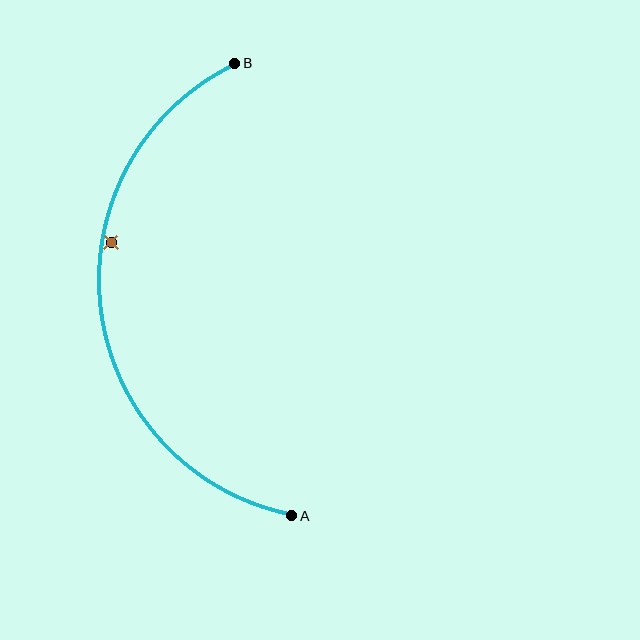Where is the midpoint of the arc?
The arc midpoint is the point on the curve farthest from the straight line joining A and B. It sits to the left of that line.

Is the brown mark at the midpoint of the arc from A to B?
No — the brown mark does not lie on the arc at all. It sits slightly inside the curve.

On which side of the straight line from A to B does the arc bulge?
The arc bulges to the left of the straight line connecting A and B.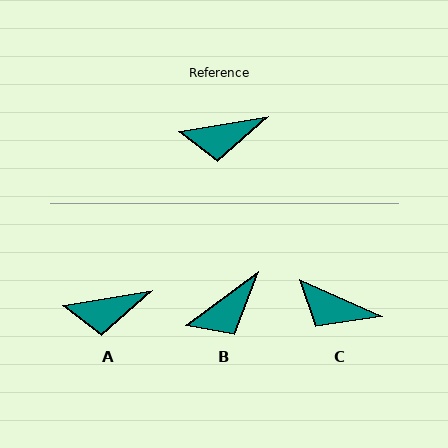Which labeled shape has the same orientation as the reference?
A.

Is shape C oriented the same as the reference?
No, it is off by about 33 degrees.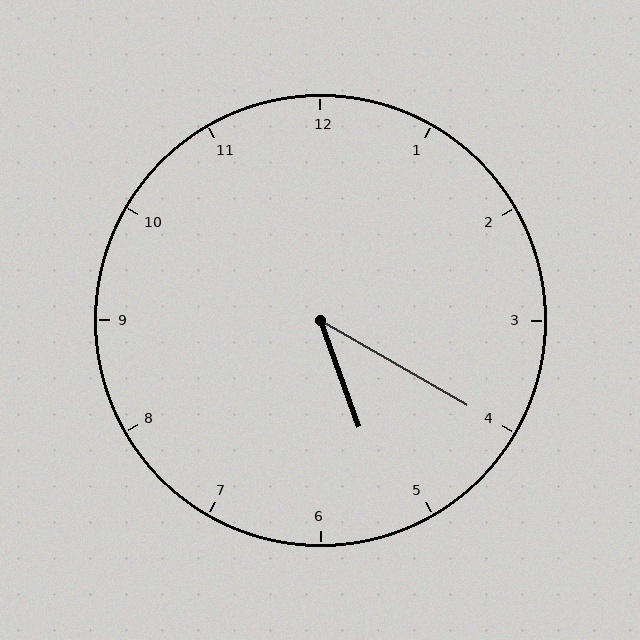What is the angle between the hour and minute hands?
Approximately 40 degrees.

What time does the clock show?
5:20.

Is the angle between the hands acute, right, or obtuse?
It is acute.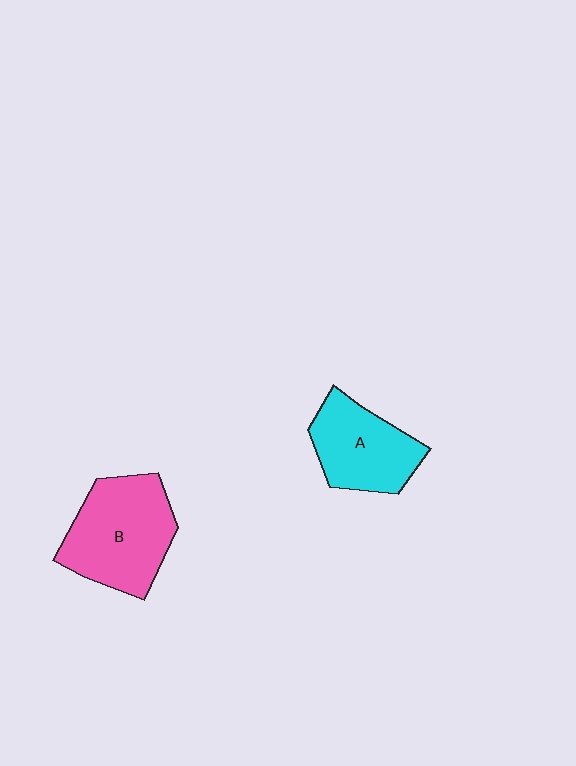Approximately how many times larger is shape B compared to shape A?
Approximately 1.3 times.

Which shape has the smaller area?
Shape A (cyan).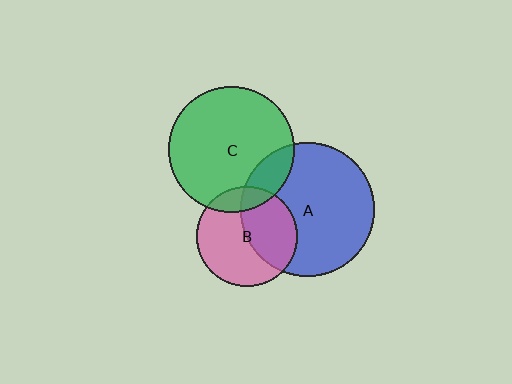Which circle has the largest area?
Circle A (blue).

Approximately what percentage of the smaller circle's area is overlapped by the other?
Approximately 15%.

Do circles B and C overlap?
Yes.